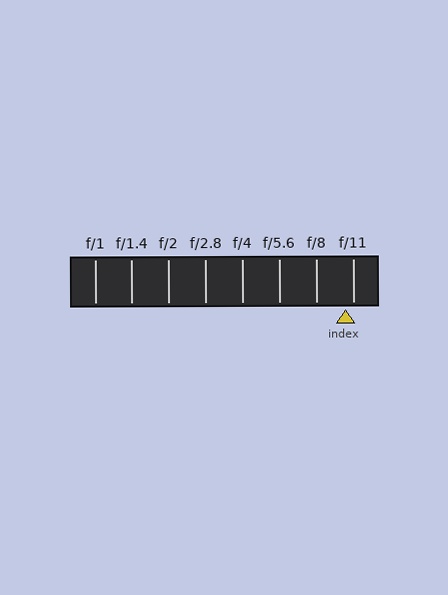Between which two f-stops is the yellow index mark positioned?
The index mark is between f/8 and f/11.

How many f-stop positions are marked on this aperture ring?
There are 8 f-stop positions marked.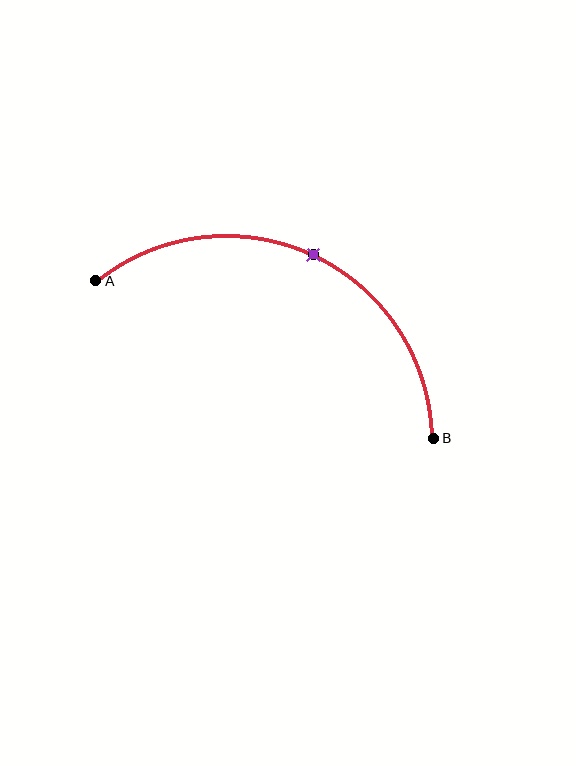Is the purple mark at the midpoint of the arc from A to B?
Yes. The purple mark lies on the arc at equal arc-length from both A and B — it is the arc midpoint.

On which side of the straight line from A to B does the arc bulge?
The arc bulges above the straight line connecting A and B.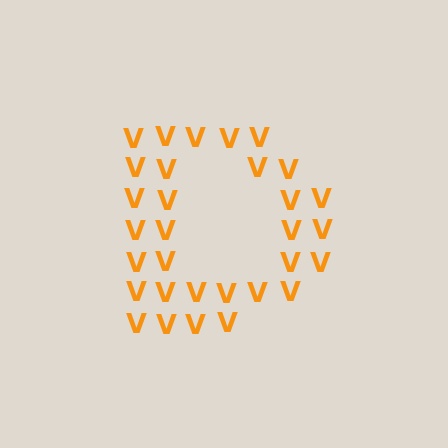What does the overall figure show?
The overall figure shows the letter D.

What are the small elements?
The small elements are letter V's.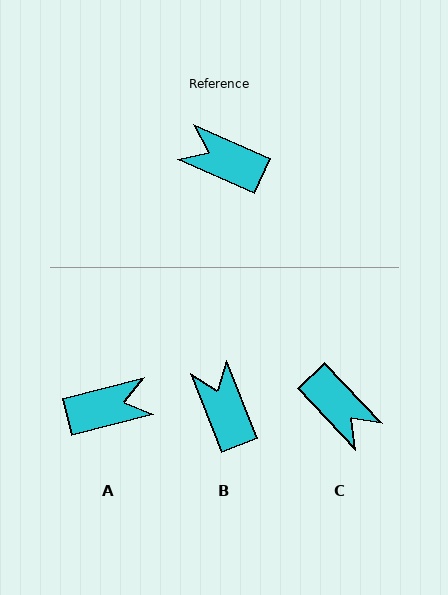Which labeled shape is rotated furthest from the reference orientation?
C, about 157 degrees away.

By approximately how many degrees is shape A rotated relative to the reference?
Approximately 142 degrees clockwise.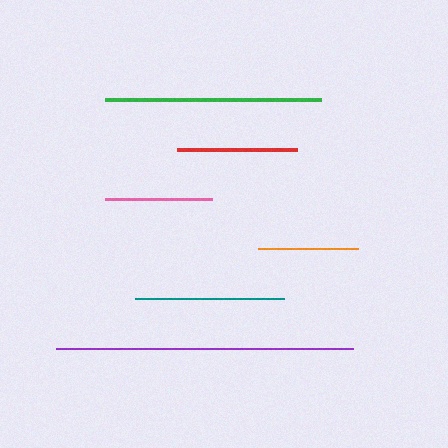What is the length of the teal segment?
The teal segment is approximately 149 pixels long.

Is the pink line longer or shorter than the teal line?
The teal line is longer than the pink line.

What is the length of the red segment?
The red segment is approximately 120 pixels long.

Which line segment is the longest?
The purple line is the longest at approximately 297 pixels.